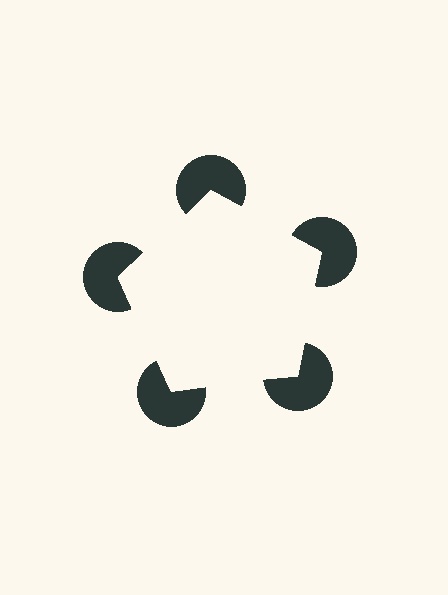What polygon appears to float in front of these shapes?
An illusory pentagon — its edges are inferred from the aligned wedge cuts in the pac-man discs, not physically drawn.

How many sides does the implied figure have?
5 sides.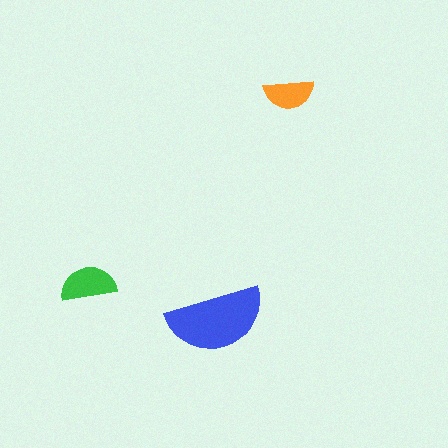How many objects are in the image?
There are 3 objects in the image.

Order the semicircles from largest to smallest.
the blue one, the green one, the orange one.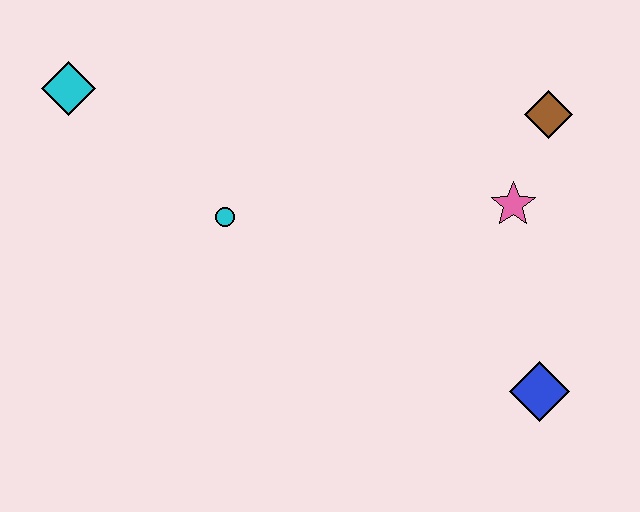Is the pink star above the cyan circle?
Yes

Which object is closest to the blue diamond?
The pink star is closest to the blue diamond.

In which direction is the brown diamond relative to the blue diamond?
The brown diamond is above the blue diamond.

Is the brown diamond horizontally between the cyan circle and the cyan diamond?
No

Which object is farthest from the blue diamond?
The cyan diamond is farthest from the blue diamond.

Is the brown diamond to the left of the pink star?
No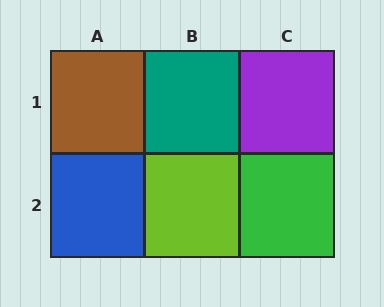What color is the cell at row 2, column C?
Green.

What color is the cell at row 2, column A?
Blue.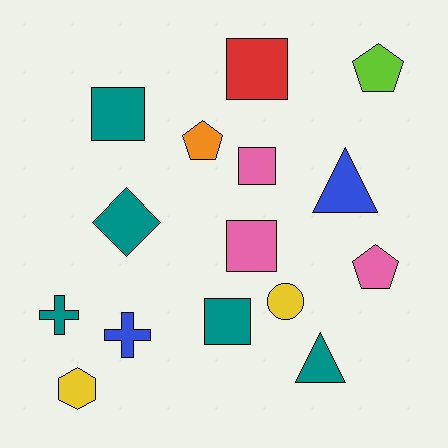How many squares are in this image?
There are 5 squares.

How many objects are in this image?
There are 15 objects.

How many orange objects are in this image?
There is 1 orange object.